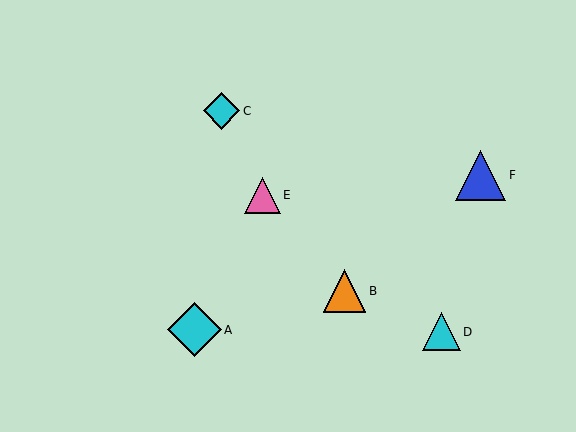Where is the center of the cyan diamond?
The center of the cyan diamond is at (195, 330).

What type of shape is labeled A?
Shape A is a cyan diamond.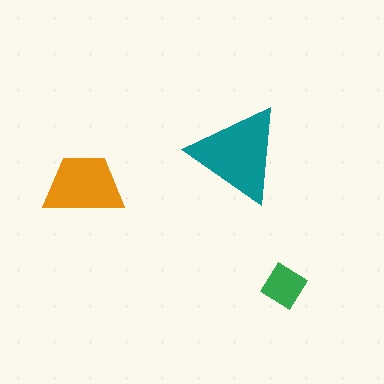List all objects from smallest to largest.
The green diamond, the orange trapezoid, the teal triangle.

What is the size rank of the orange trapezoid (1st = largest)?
2nd.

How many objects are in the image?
There are 3 objects in the image.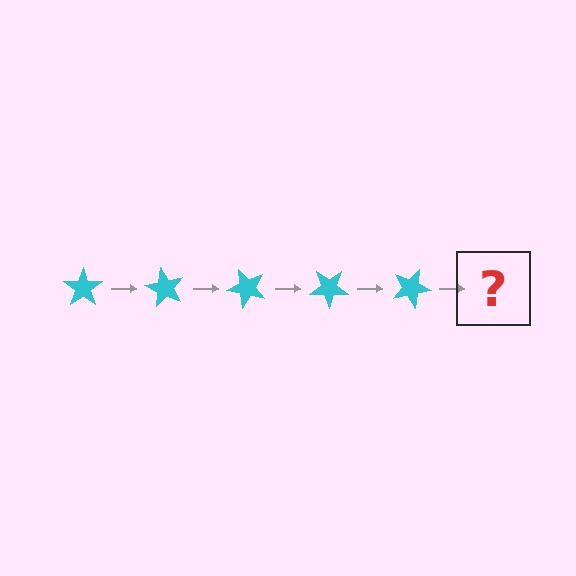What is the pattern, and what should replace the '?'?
The pattern is that the star rotates 60 degrees each step. The '?' should be a cyan star rotated 300 degrees.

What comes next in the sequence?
The next element should be a cyan star rotated 300 degrees.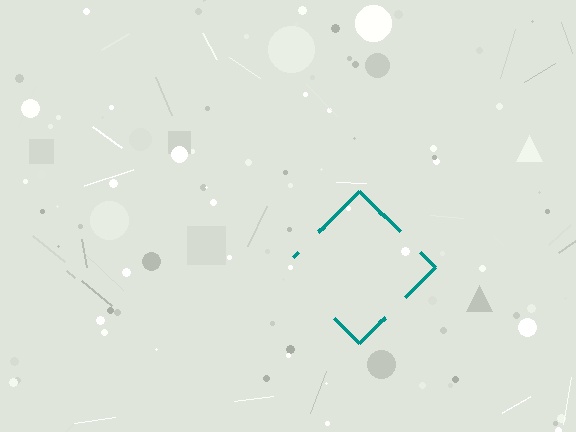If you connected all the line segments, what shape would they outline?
They would outline a diamond.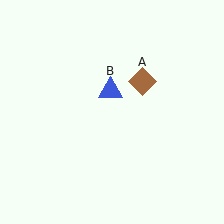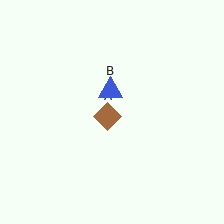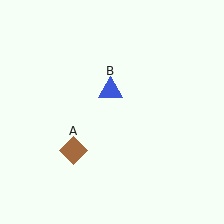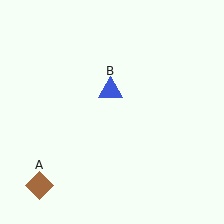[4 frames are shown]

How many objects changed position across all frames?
1 object changed position: brown diamond (object A).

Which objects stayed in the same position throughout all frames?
Blue triangle (object B) remained stationary.